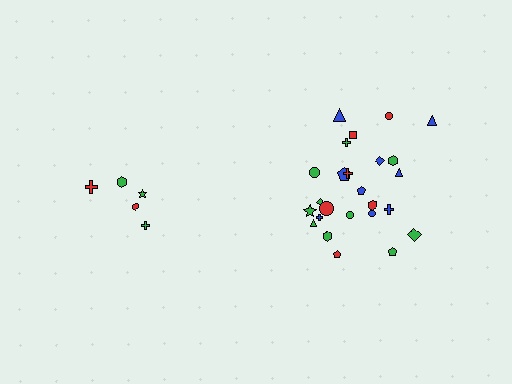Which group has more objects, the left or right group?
The right group.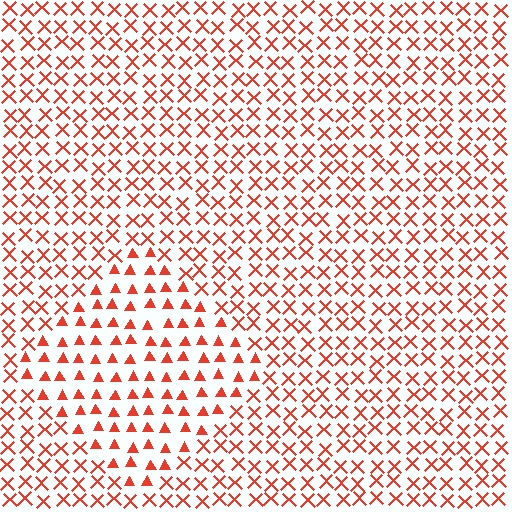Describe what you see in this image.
The image is filled with small red elements arranged in a uniform grid. A diamond-shaped region contains triangles, while the surrounding area contains X marks. The boundary is defined purely by the change in element shape.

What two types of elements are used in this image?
The image uses triangles inside the diamond region and X marks outside it.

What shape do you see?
I see a diamond.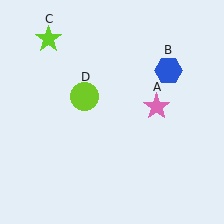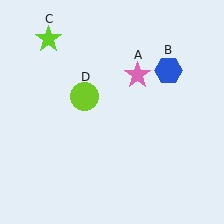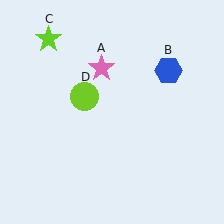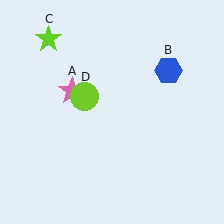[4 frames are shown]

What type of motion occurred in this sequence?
The pink star (object A) rotated counterclockwise around the center of the scene.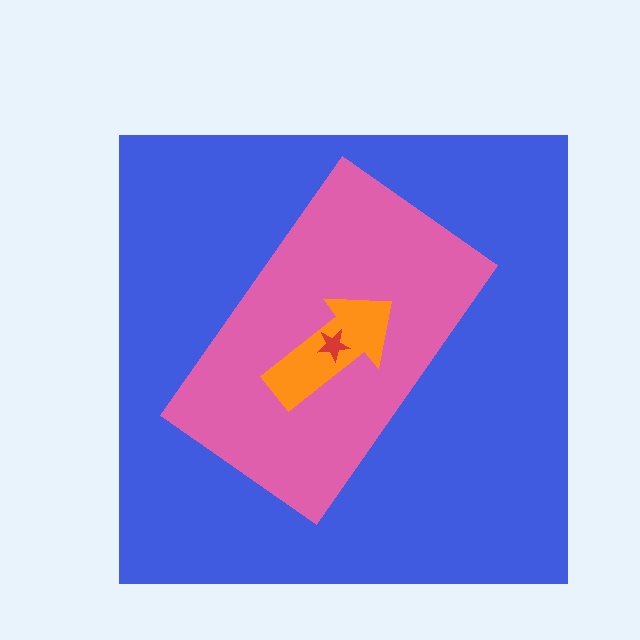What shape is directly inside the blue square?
The pink rectangle.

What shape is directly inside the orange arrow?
The red star.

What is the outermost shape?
The blue square.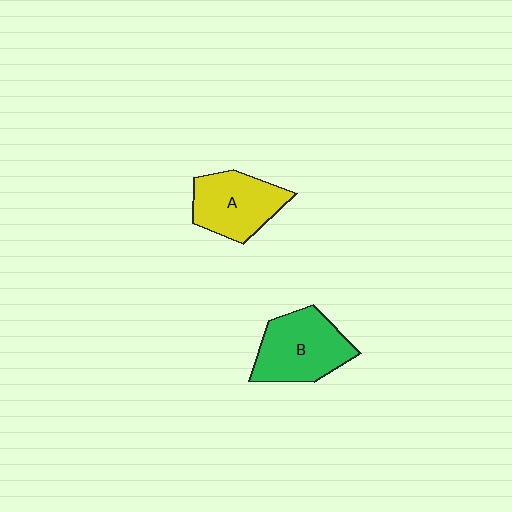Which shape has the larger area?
Shape B (green).